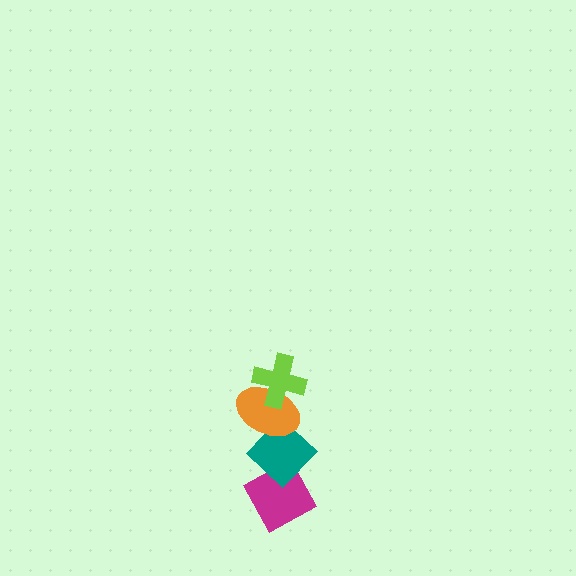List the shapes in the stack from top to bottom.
From top to bottom: the lime cross, the orange ellipse, the teal diamond, the magenta diamond.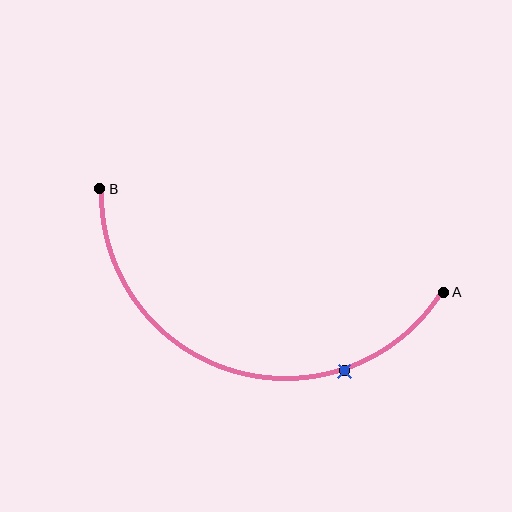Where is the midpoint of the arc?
The arc midpoint is the point on the curve farthest from the straight line joining A and B. It sits below that line.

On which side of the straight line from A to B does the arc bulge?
The arc bulges below the straight line connecting A and B.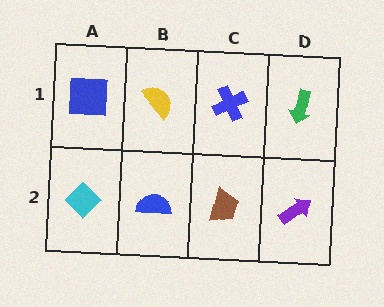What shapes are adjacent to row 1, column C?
A brown trapezoid (row 2, column C), a yellow semicircle (row 1, column B), a green arrow (row 1, column D).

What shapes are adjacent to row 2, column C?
A blue cross (row 1, column C), a blue semicircle (row 2, column B), a purple arrow (row 2, column D).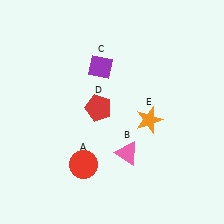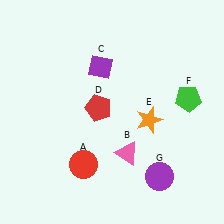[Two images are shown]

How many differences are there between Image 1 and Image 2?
There are 2 differences between the two images.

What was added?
A green pentagon (F), a purple circle (G) were added in Image 2.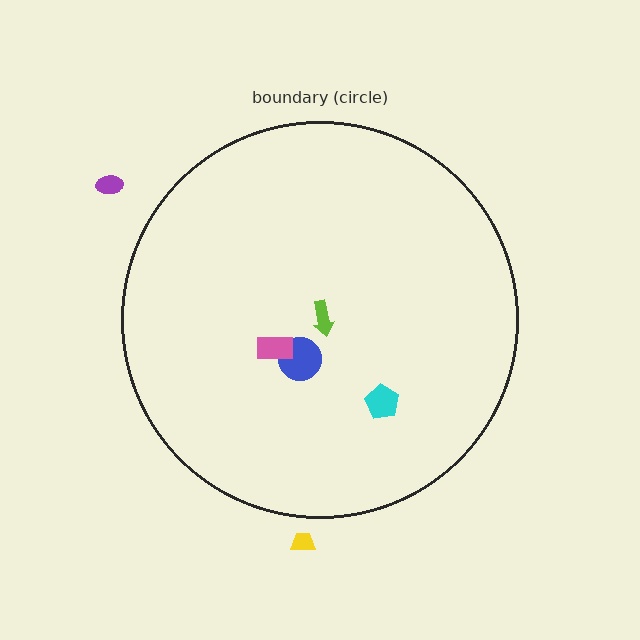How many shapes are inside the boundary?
4 inside, 2 outside.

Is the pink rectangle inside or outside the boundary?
Inside.